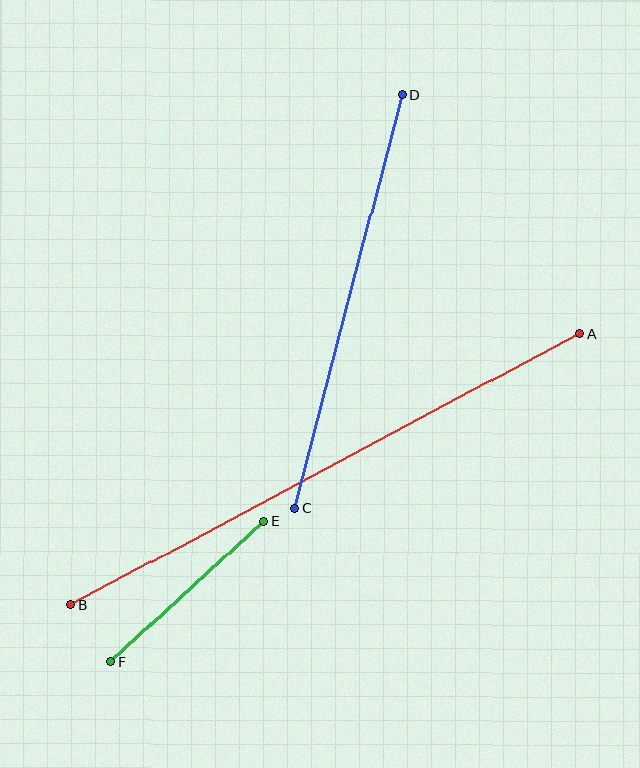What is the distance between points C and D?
The distance is approximately 427 pixels.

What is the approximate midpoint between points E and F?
The midpoint is at approximately (187, 592) pixels.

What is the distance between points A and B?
The distance is approximately 577 pixels.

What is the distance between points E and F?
The distance is approximately 208 pixels.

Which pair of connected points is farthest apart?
Points A and B are farthest apart.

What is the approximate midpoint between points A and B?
The midpoint is at approximately (326, 469) pixels.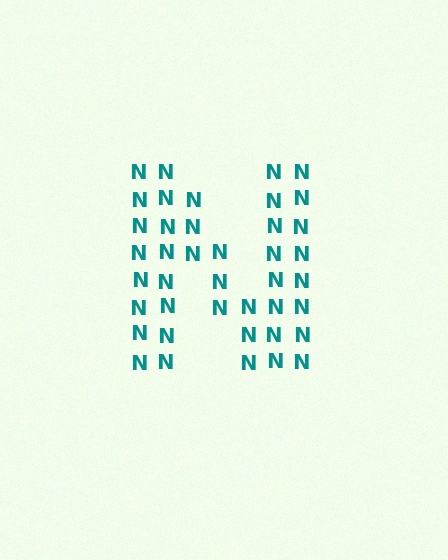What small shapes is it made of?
It is made of small letter N's.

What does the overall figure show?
The overall figure shows the letter N.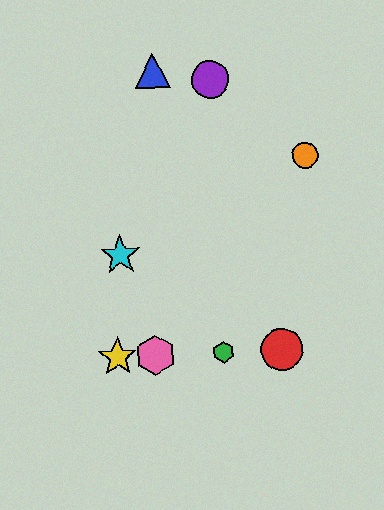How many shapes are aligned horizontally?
4 shapes (the red circle, the green hexagon, the yellow star, the pink hexagon) are aligned horizontally.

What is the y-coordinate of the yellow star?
The yellow star is at y≈357.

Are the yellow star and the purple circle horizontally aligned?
No, the yellow star is at y≈357 and the purple circle is at y≈79.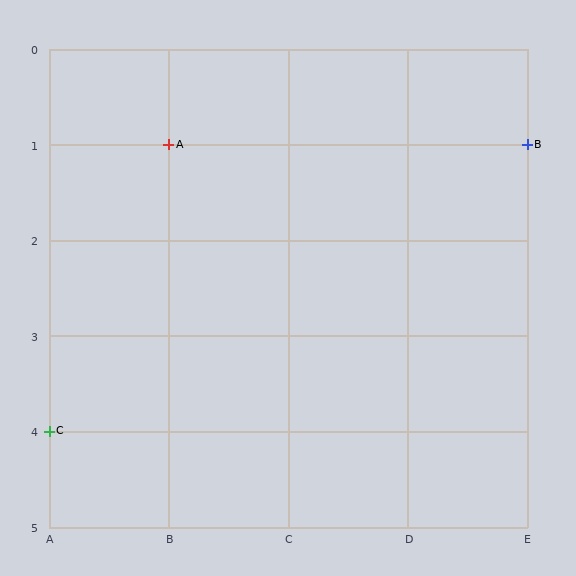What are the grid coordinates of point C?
Point C is at grid coordinates (A, 4).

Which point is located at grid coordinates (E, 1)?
Point B is at (E, 1).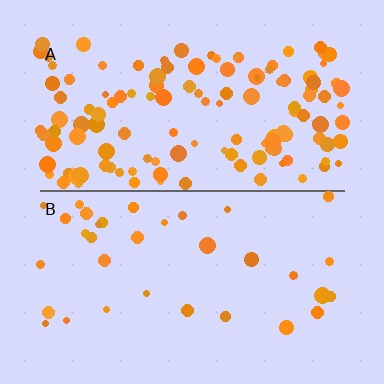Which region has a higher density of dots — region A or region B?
A (the top).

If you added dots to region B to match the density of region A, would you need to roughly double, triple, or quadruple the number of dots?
Approximately quadruple.